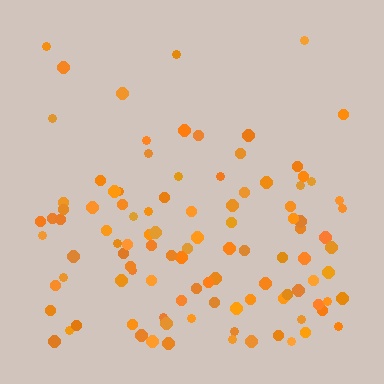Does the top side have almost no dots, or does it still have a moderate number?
Still a moderate number, just noticeably fewer than the bottom.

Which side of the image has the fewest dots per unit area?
The top.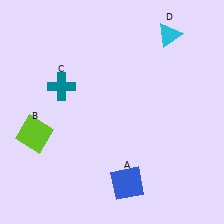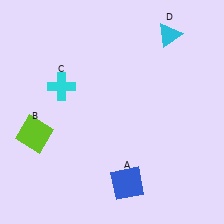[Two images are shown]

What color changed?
The cross (C) changed from teal in Image 1 to cyan in Image 2.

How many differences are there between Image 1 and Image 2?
There is 1 difference between the two images.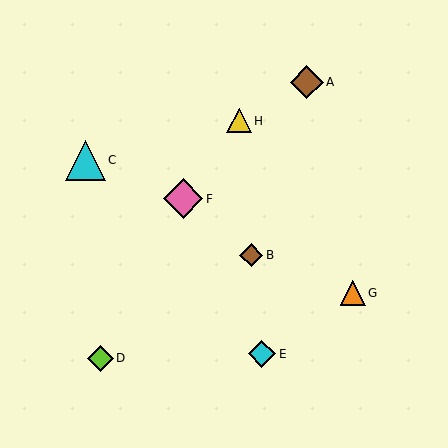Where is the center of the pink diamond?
The center of the pink diamond is at (183, 199).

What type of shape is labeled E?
Shape E is a cyan diamond.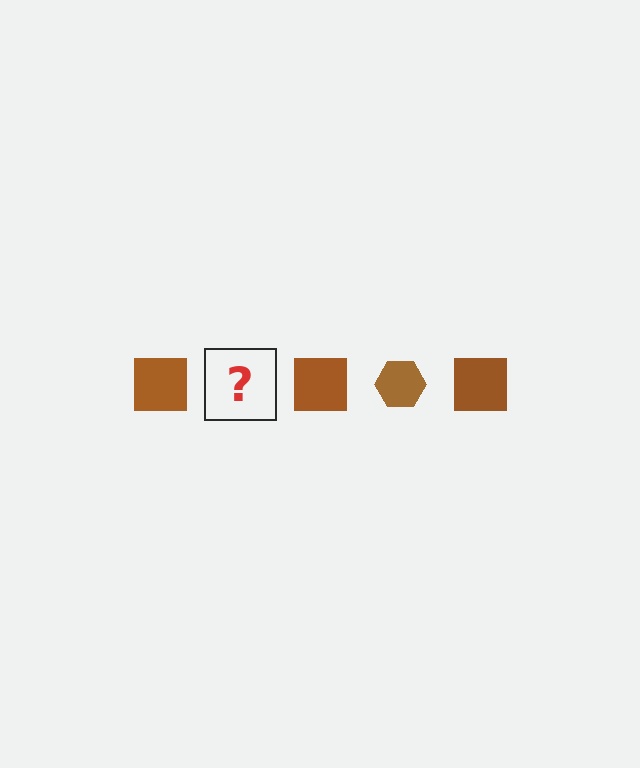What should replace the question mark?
The question mark should be replaced with a brown hexagon.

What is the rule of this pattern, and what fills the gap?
The rule is that the pattern cycles through square, hexagon shapes in brown. The gap should be filled with a brown hexagon.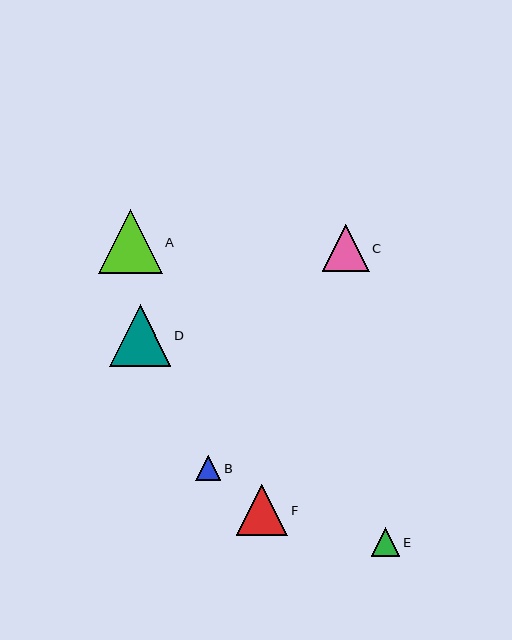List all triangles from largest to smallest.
From largest to smallest: A, D, F, C, E, B.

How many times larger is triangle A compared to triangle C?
Triangle A is approximately 1.4 times the size of triangle C.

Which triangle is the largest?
Triangle A is the largest with a size of approximately 64 pixels.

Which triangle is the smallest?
Triangle B is the smallest with a size of approximately 25 pixels.